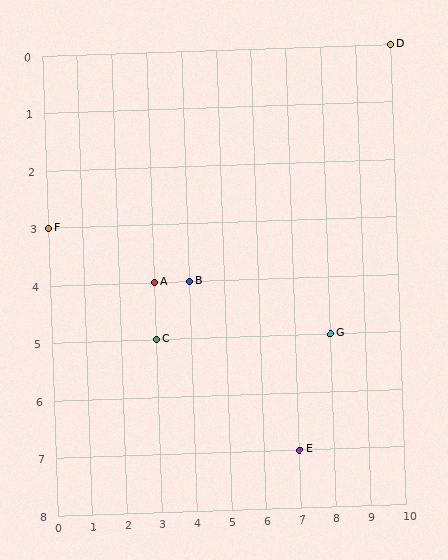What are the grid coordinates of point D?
Point D is at grid coordinates (10, 0).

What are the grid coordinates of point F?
Point F is at grid coordinates (0, 3).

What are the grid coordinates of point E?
Point E is at grid coordinates (7, 7).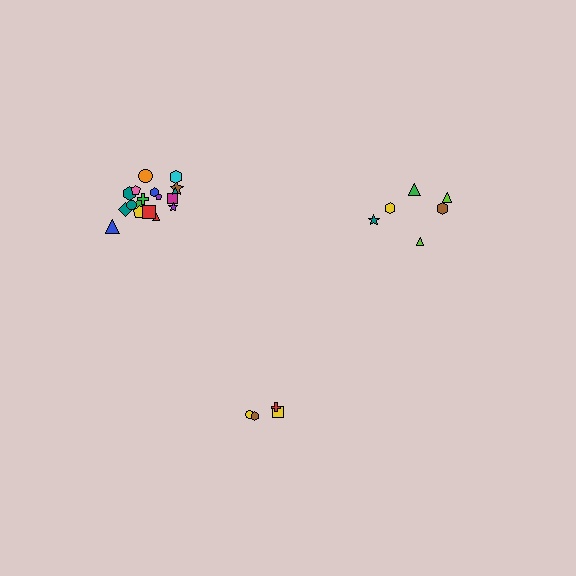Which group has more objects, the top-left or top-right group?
The top-left group.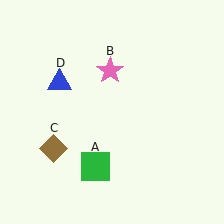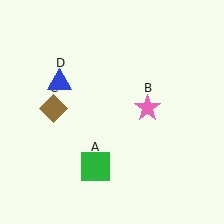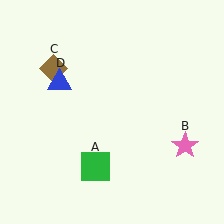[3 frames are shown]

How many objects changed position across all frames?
2 objects changed position: pink star (object B), brown diamond (object C).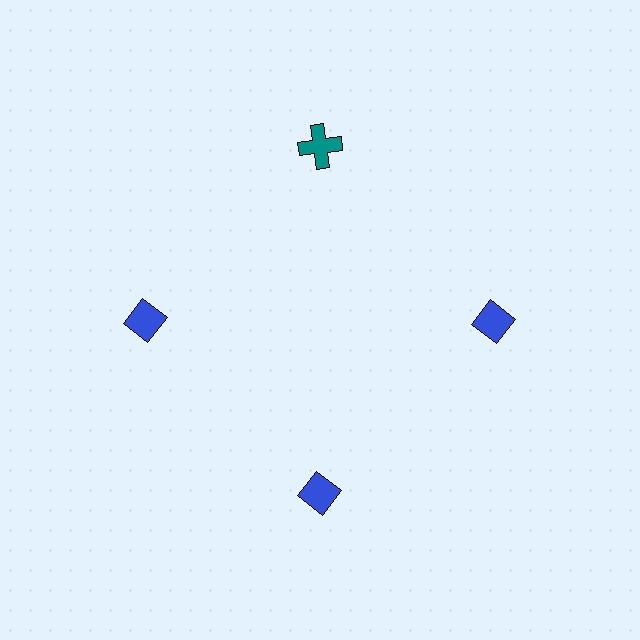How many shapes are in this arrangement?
There are 4 shapes arranged in a ring pattern.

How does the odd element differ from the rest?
It differs in both color (teal instead of blue) and shape (cross instead of diamond).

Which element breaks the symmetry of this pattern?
The teal cross at roughly the 12 o'clock position breaks the symmetry. All other shapes are blue diamonds.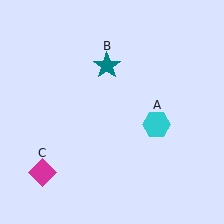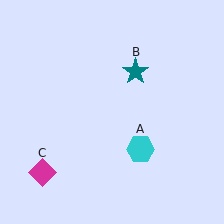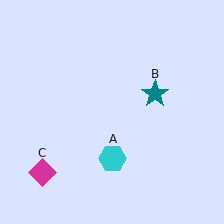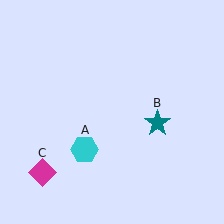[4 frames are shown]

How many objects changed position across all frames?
2 objects changed position: cyan hexagon (object A), teal star (object B).